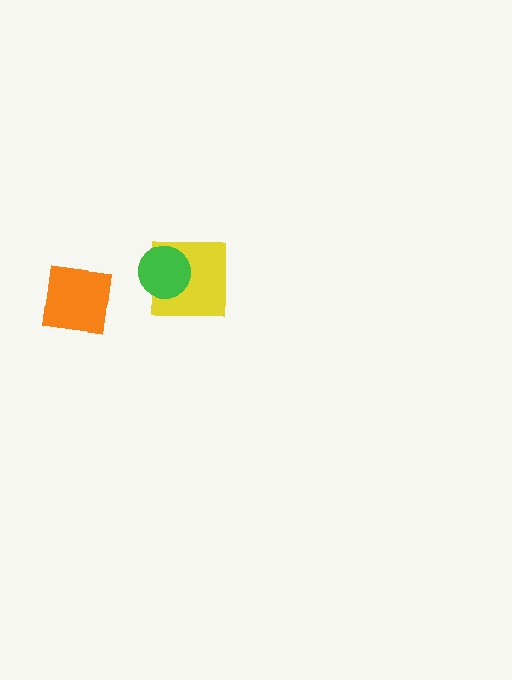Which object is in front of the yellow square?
The green circle is in front of the yellow square.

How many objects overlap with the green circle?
1 object overlaps with the green circle.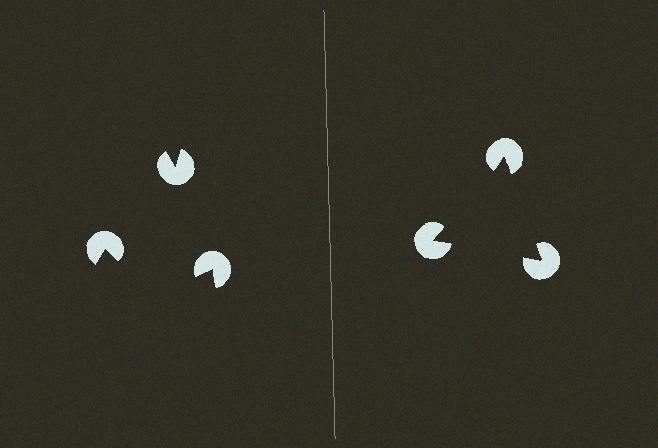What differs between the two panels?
The pac-man discs are positioned identically on both sides; only the wedge orientations differ. On the right they align to a triangle; on the left they are misaligned.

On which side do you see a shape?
An illusory triangle appears on the right side. On the left side the wedge cuts are rotated, so no coherent shape forms.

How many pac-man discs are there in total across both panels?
6 — 3 on each side.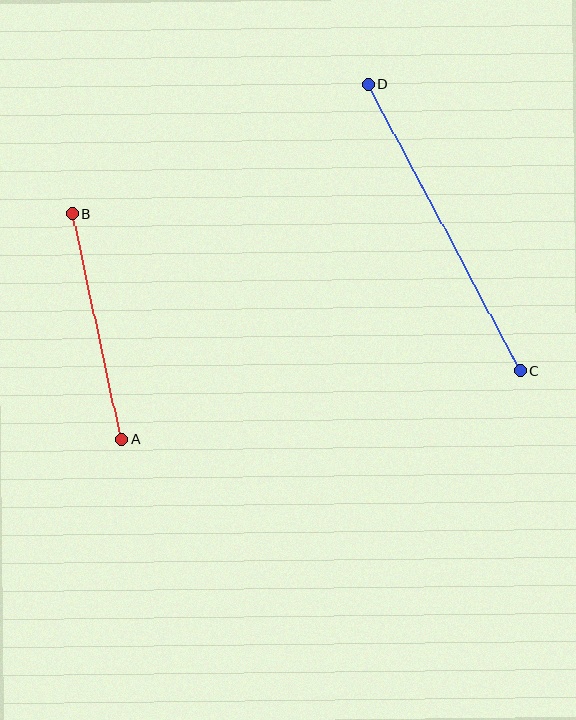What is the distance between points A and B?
The distance is approximately 230 pixels.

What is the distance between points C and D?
The distance is approximately 325 pixels.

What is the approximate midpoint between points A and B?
The midpoint is at approximately (97, 327) pixels.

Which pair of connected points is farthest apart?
Points C and D are farthest apart.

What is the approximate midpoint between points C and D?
The midpoint is at approximately (444, 228) pixels.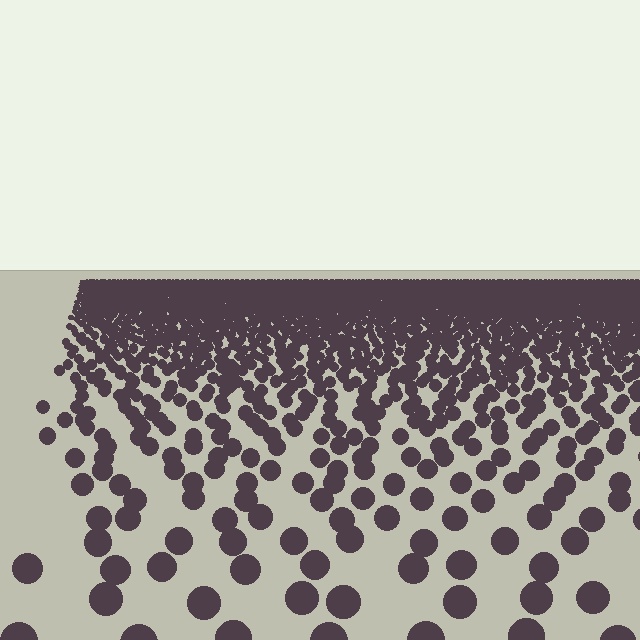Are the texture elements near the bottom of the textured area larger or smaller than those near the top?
Larger. Near the bottom, elements are closer to the viewer and appear at a bigger on-screen size.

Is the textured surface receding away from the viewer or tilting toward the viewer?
The surface is receding away from the viewer. Texture elements get smaller and denser toward the top.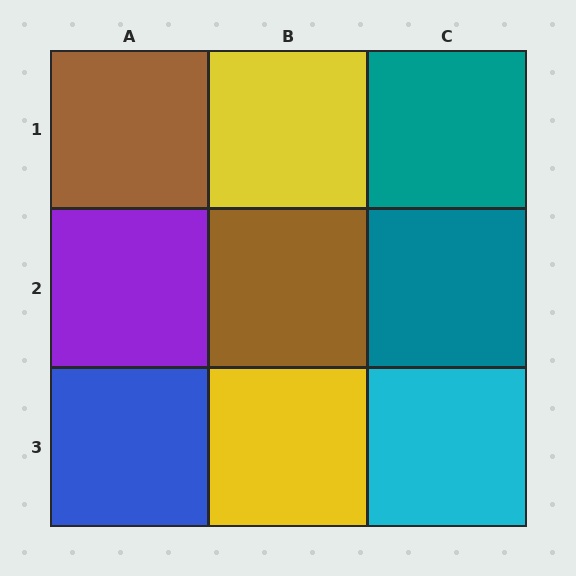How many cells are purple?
1 cell is purple.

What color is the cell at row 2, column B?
Brown.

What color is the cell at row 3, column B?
Yellow.